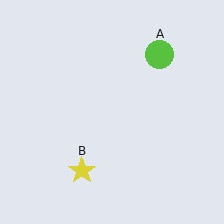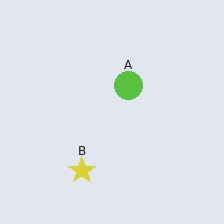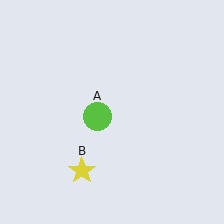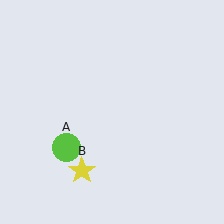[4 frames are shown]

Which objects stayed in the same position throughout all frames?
Yellow star (object B) remained stationary.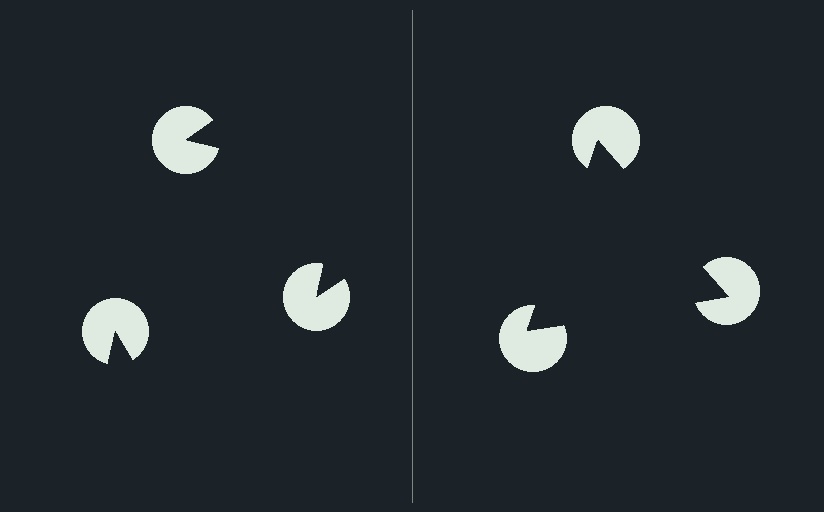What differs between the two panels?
The pac-man discs are positioned identically on both sides; only the wedge orientations differ. On the right they align to a triangle; on the left they are misaligned.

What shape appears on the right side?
An illusory triangle.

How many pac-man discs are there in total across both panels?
6 — 3 on each side.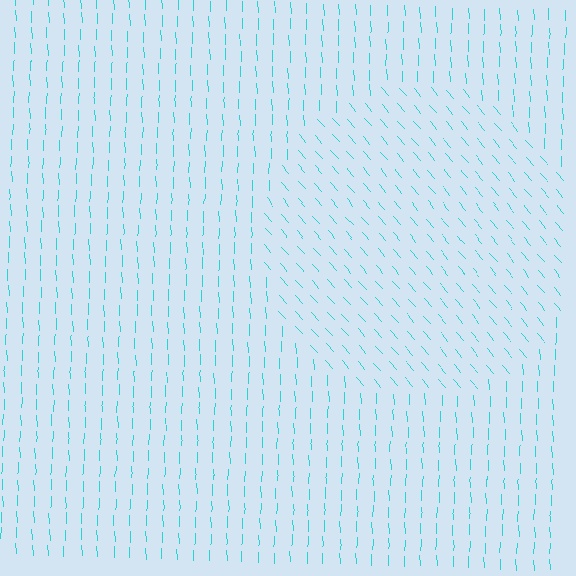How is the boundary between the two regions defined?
The boundary is defined purely by a change in line orientation (approximately 39 degrees difference). All lines are the same color and thickness.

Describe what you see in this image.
The image is filled with small cyan line segments. A circle region in the image has lines oriented differently from the surrounding lines, creating a visible texture boundary.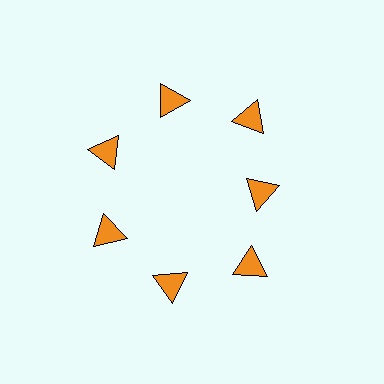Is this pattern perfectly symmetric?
No. The 7 orange triangles are arranged in a ring, but one element near the 3 o'clock position is pulled inward toward the center, breaking the 7-fold rotational symmetry.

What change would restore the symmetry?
The symmetry would be restored by moving it outward, back onto the ring so that all 7 triangles sit at equal angles and equal distance from the center.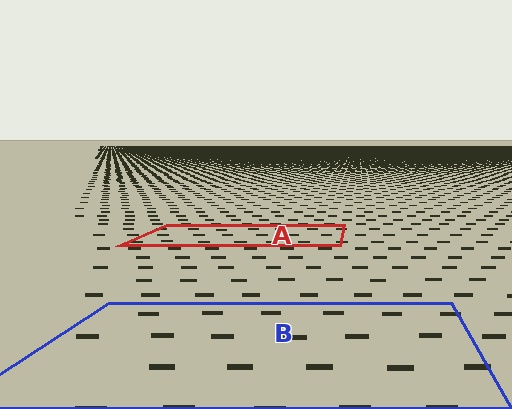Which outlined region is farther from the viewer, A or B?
Region A is farther from the viewer — the texture elements inside it appear smaller and more densely packed.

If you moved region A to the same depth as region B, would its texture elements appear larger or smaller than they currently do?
They would appear larger. At a closer depth, the same texture elements are projected at a bigger on-screen size.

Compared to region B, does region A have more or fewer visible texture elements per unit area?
Region A has more texture elements per unit area — they are packed more densely because it is farther away.